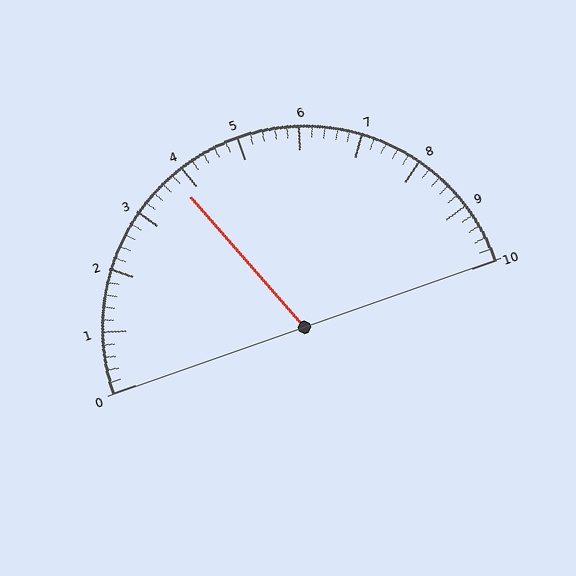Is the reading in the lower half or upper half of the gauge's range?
The reading is in the lower half of the range (0 to 10).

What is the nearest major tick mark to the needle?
The nearest major tick mark is 4.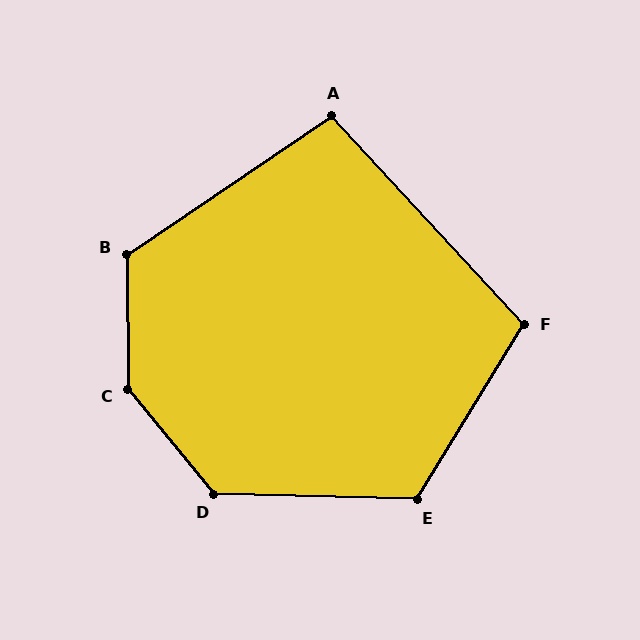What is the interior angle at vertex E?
Approximately 120 degrees (obtuse).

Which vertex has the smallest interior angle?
A, at approximately 99 degrees.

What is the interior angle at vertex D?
Approximately 131 degrees (obtuse).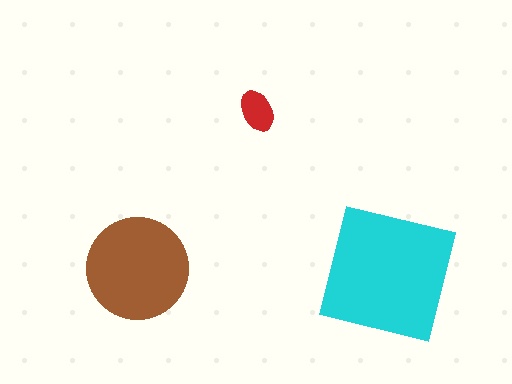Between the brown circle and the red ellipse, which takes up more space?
The brown circle.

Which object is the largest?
The cyan square.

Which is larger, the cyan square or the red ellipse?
The cyan square.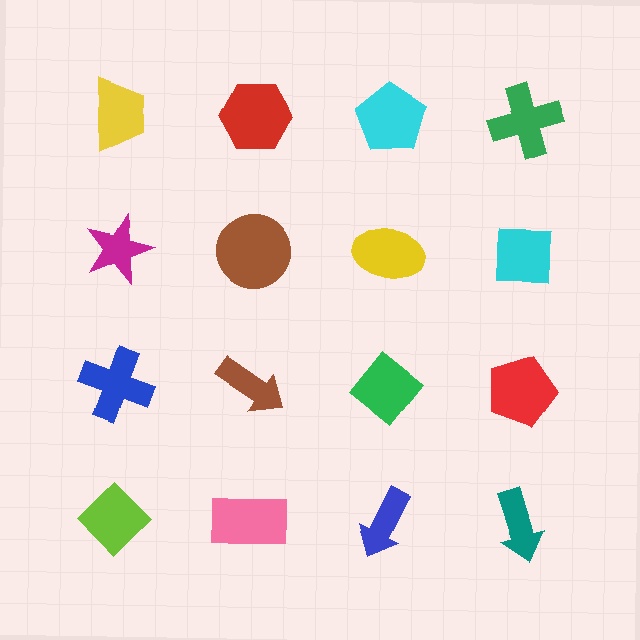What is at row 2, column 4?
A cyan square.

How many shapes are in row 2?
4 shapes.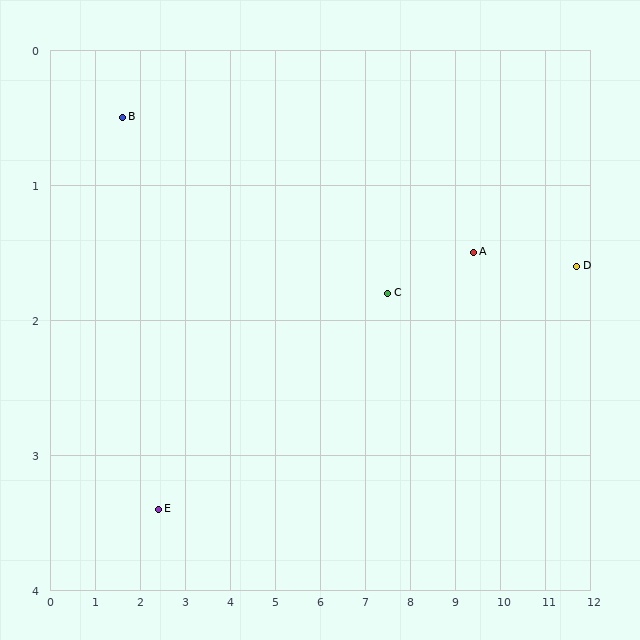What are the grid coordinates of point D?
Point D is at approximately (11.7, 1.6).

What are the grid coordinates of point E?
Point E is at approximately (2.4, 3.4).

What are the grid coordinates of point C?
Point C is at approximately (7.5, 1.8).